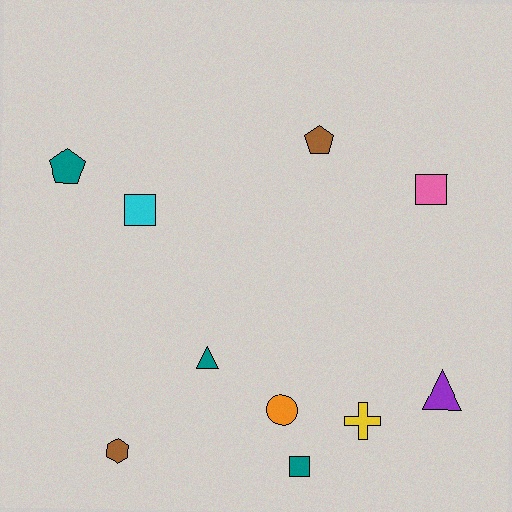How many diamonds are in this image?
There are no diamonds.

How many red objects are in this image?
There are no red objects.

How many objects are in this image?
There are 10 objects.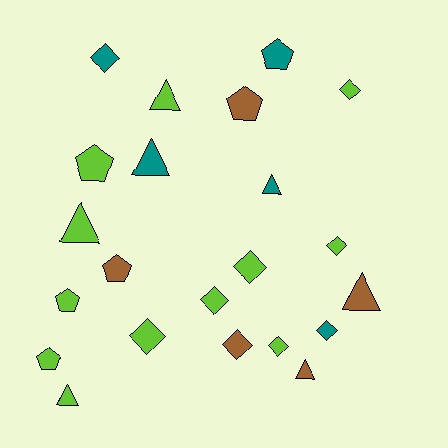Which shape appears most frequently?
Diamond, with 9 objects.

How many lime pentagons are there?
There are 3 lime pentagons.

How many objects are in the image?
There are 22 objects.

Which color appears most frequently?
Lime, with 12 objects.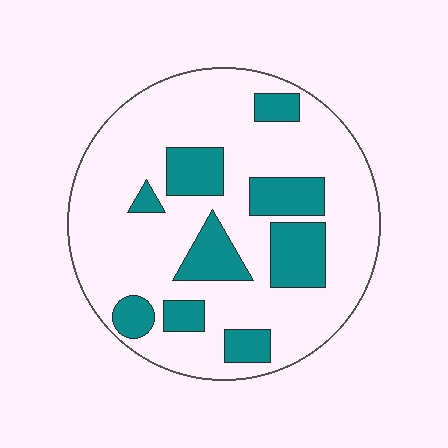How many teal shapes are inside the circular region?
9.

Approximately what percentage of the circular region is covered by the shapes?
Approximately 25%.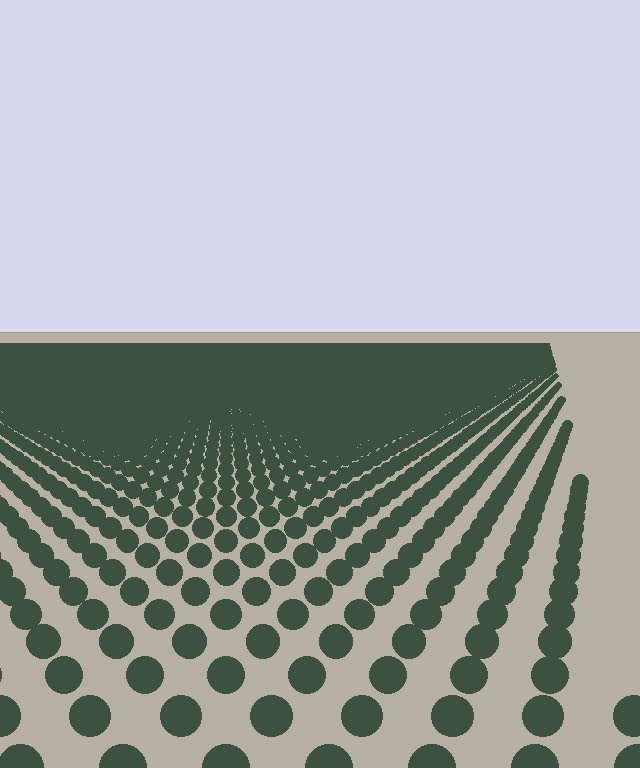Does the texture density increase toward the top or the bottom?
Density increases toward the top.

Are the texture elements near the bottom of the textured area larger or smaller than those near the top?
Larger. Near the bottom, elements are closer to the viewer and appear at a bigger on-screen size.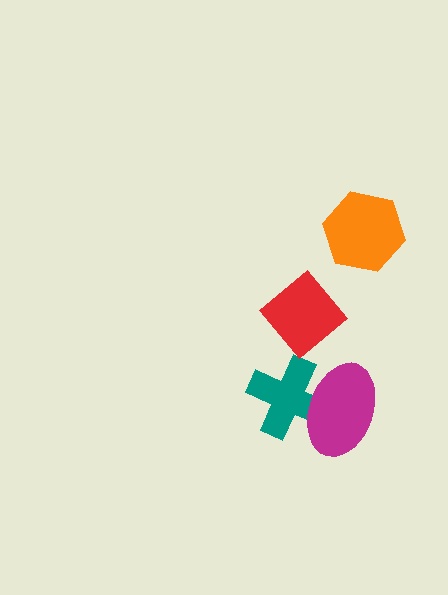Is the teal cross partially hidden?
Yes, it is partially covered by another shape.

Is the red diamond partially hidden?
No, no other shape covers it.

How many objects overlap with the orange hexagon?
0 objects overlap with the orange hexagon.